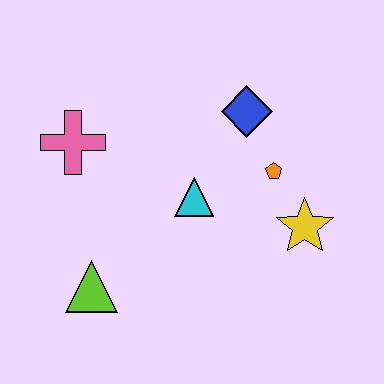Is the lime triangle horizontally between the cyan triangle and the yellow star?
No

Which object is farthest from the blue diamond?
The lime triangle is farthest from the blue diamond.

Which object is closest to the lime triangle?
The cyan triangle is closest to the lime triangle.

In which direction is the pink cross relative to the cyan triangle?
The pink cross is to the left of the cyan triangle.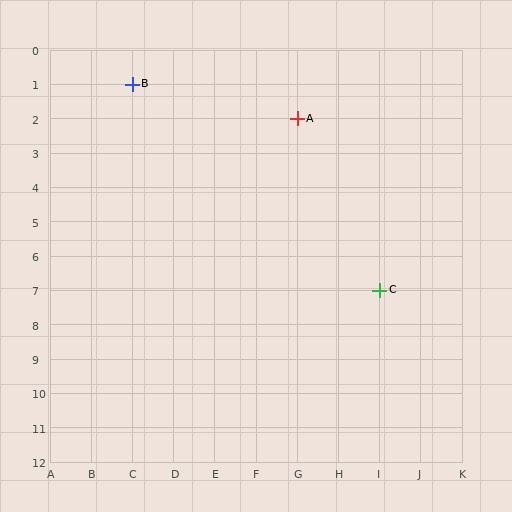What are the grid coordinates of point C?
Point C is at grid coordinates (I, 7).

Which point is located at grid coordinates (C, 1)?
Point B is at (C, 1).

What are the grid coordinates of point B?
Point B is at grid coordinates (C, 1).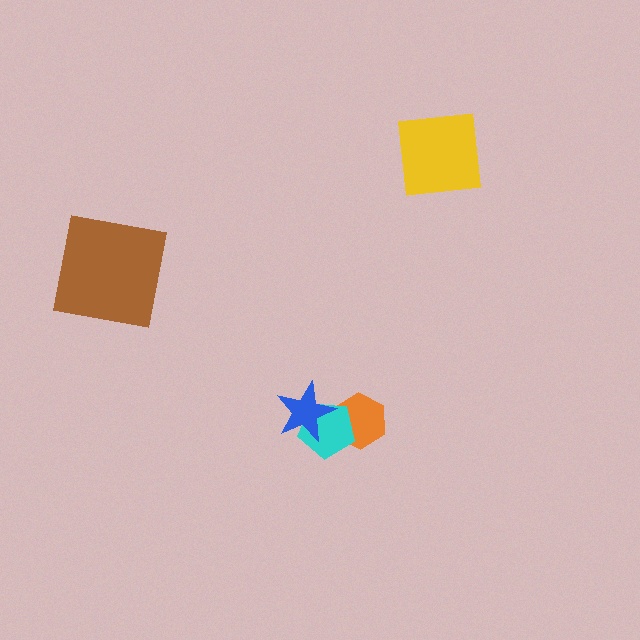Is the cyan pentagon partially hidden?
Yes, it is partially covered by another shape.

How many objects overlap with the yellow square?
0 objects overlap with the yellow square.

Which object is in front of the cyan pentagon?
The blue star is in front of the cyan pentagon.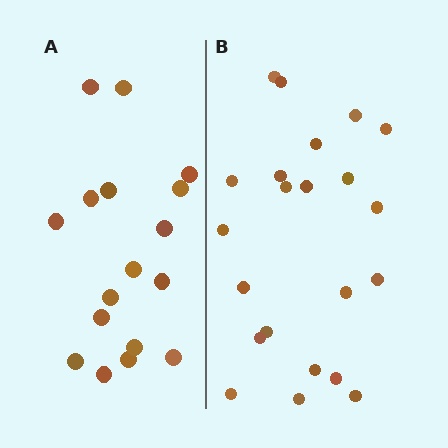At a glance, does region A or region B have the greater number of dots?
Region B (the right region) has more dots.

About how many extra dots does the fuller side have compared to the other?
Region B has about 5 more dots than region A.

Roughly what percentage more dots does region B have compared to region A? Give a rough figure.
About 30% more.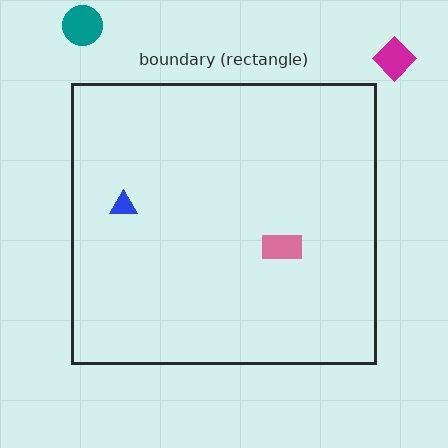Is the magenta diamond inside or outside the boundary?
Outside.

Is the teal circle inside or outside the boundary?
Outside.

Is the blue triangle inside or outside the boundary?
Inside.